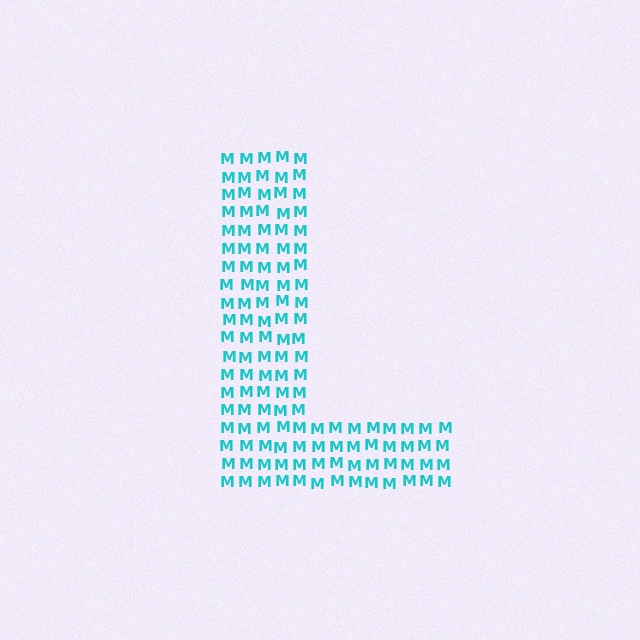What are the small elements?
The small elements are letter M's.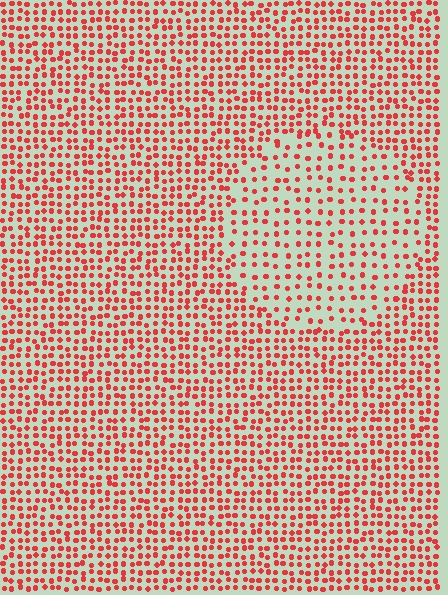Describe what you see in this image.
The image contains small red elements arranged at two different densities. A circle-shaped region is visible where the elements are less densely packed than the surrounding area.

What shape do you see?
I see a circle.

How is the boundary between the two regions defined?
The boundary is defined by a change in element density (approximately 1.8x ratio). All elements are the same color, size, and shape.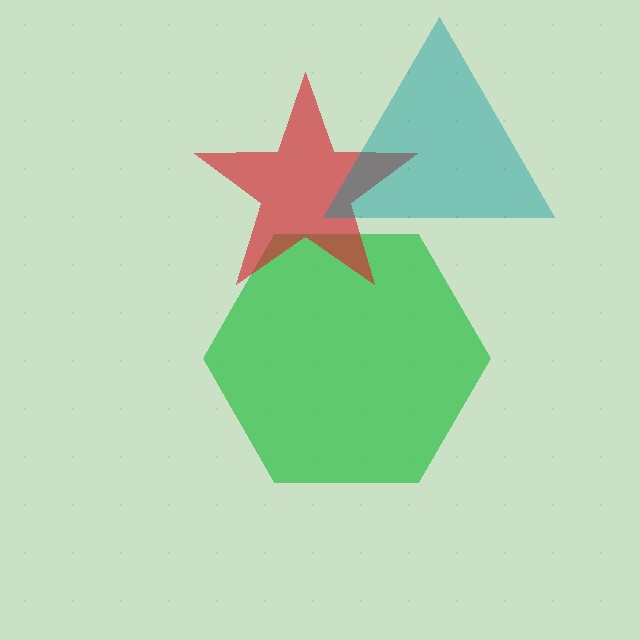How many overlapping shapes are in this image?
There are 3 overlapping shapes in the image.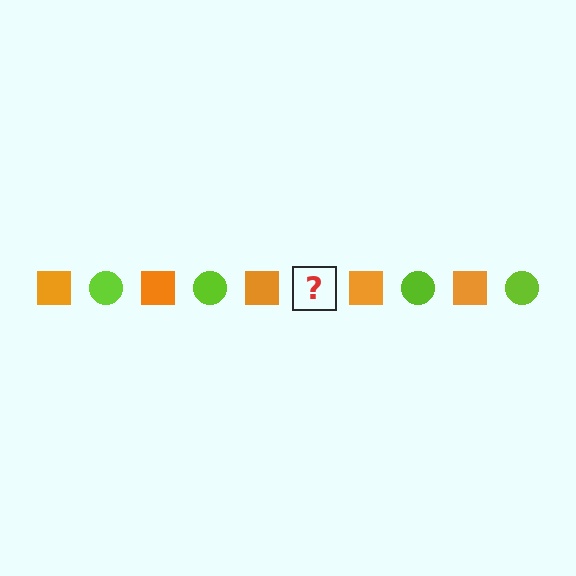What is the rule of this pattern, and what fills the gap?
The rule is that the pattern alternates between orange square and lime circle. The gap should be filled with a lime circle.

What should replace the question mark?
The question mark should be replaced with a lime circle.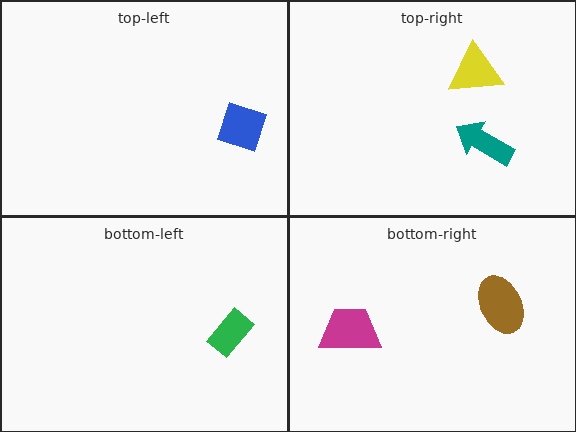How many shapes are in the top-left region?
1.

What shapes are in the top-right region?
The yellow triangle, the teal arrow.